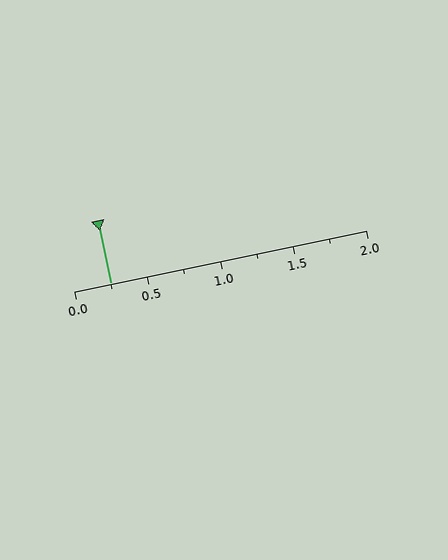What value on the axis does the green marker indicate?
The marker indicates approximately 0.25.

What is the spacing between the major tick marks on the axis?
The major ticks are spaced 0.5 apart.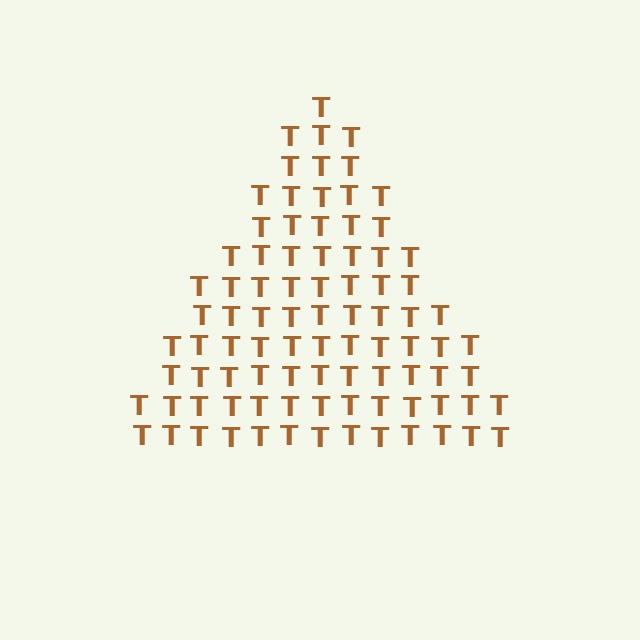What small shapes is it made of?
It is made of small letter T's.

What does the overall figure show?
The overall figure shows a triangle.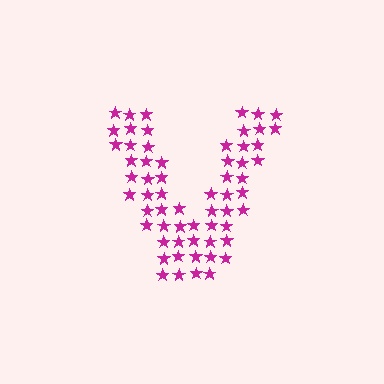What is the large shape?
The large shape is the letter V.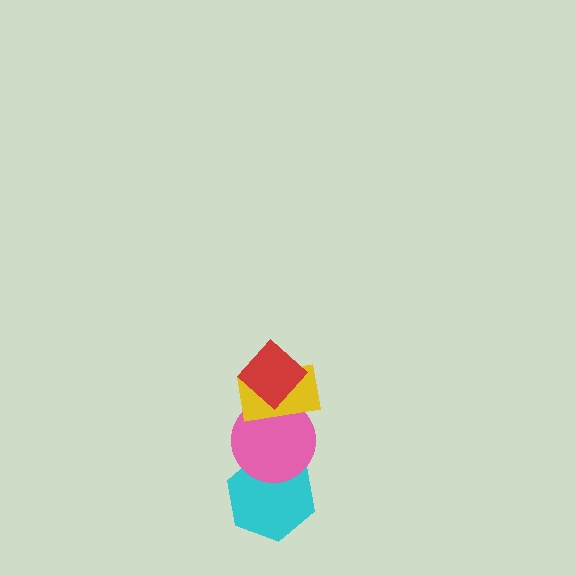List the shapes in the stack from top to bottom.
From top to bottom: the red diamond, the yellow rectangle, the pink circle, the cyan hexagon.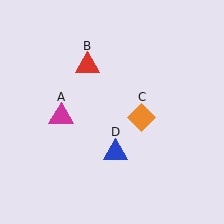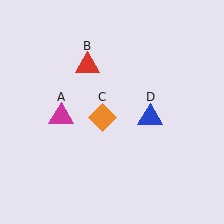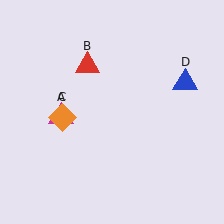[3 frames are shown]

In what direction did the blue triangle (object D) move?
The blue triangle (object D) moved up and to the right.